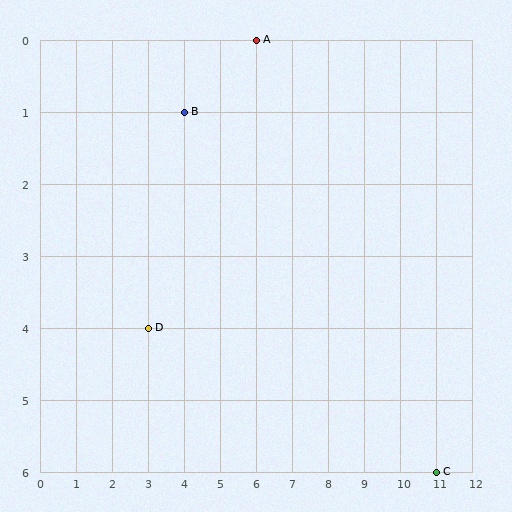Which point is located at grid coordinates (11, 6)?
Point C is at (11, 6).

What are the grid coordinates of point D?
Point D is at grid coordinates (3, 4).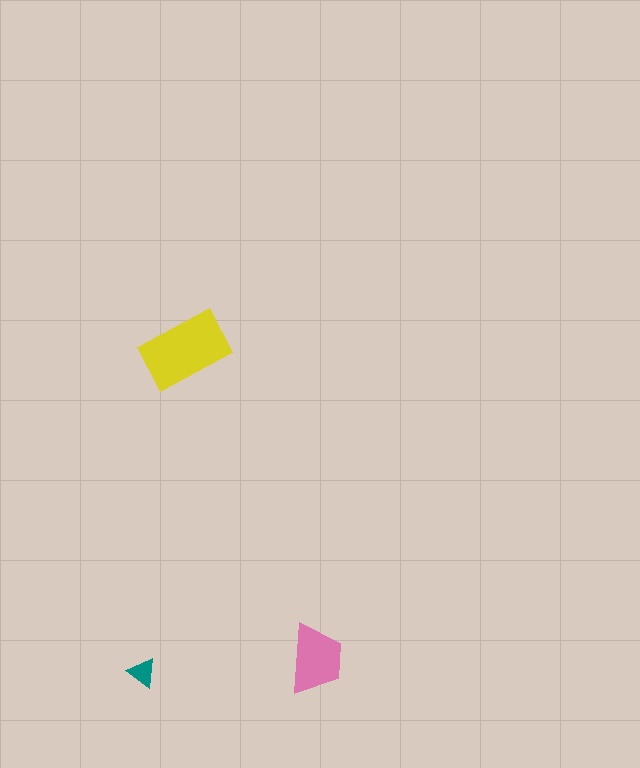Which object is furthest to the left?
The teal triangle is leftmost.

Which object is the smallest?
The teal triangle.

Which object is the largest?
The yellow rectangle.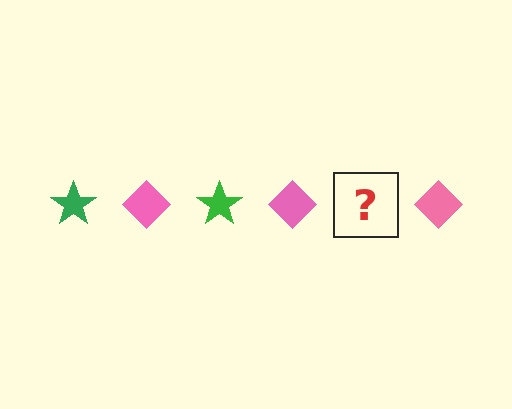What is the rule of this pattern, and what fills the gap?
The rule is that the pattern alternates between green star and pink diamond. The gap should be filled with a green star.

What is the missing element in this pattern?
The missing element is a green star.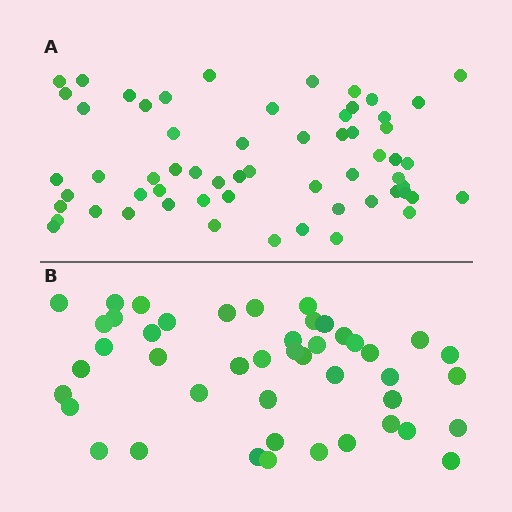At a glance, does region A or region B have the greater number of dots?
Region A (the top region) has more dots.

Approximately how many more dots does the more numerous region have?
Region A has approximately 15 more dots than region B.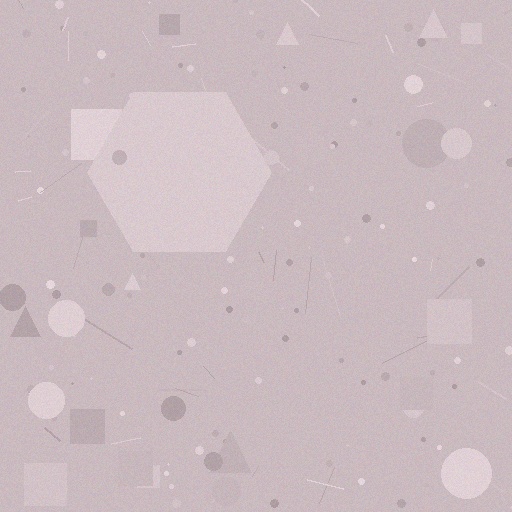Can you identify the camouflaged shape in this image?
The camouflaged shape is a hexagon.